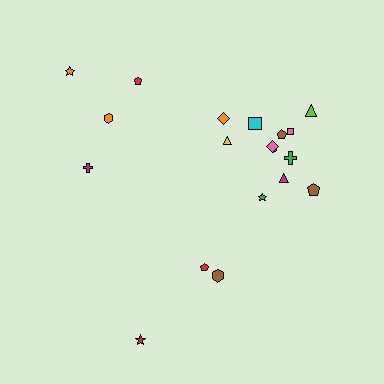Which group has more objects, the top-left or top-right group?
The top-right group.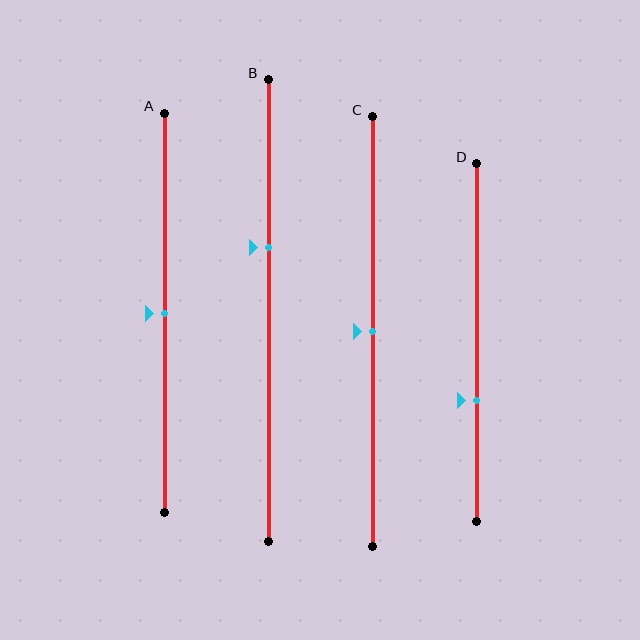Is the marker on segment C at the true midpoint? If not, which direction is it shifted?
Yes, the marker on segment C is at the true midpoint.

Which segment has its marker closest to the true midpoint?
Segment A has its marker closest to the true midpoint.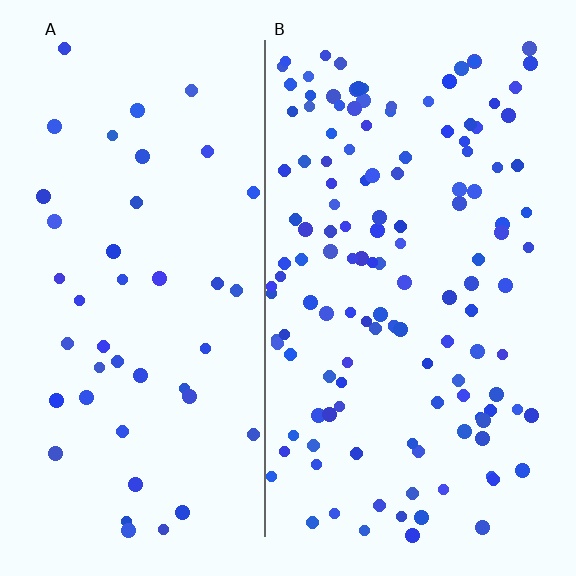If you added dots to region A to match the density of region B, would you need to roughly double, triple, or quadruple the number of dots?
Approximately triple.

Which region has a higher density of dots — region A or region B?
B (the right).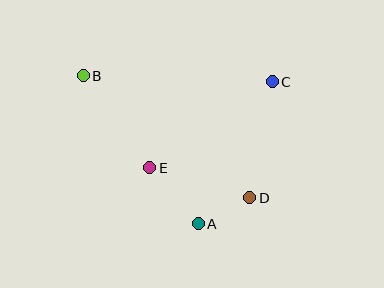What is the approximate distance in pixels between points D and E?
The distance between D and E is approximately 105 pixels.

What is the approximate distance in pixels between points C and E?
The distance between C and E is approximately 150 pixels.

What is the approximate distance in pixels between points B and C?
The distance between B and C is approximately 189 pixels.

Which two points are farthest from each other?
Points B and D are farthest from each other.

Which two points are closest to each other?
Points A and D are closest to each other.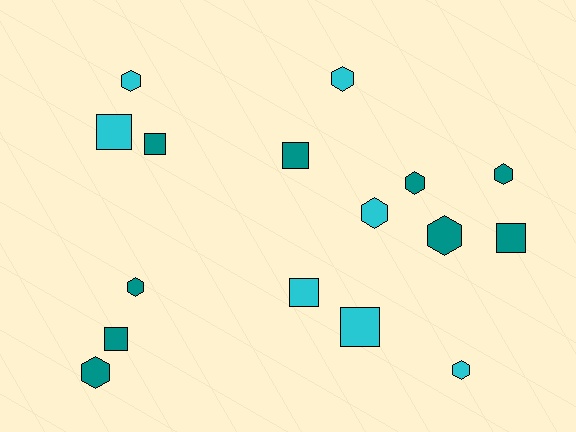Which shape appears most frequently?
Hexagon, with 9 objects.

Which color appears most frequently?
Teal, with 9 objects.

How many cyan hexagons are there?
There are 4 cyan hexagons.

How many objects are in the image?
There are 16 objects.